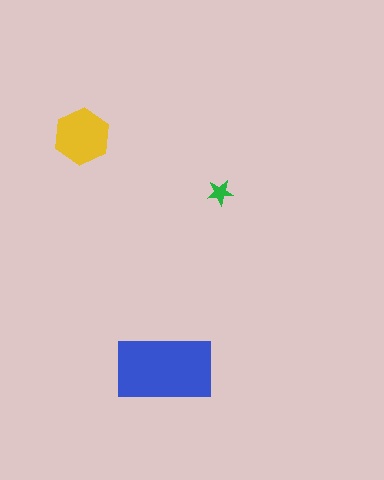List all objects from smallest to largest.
The green star, the yellow hexagon, the blue rectangle.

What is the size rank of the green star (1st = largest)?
3rd.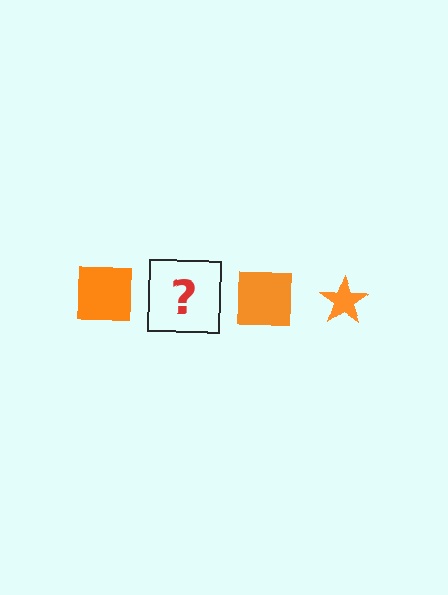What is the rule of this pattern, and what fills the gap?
The rule is that the pattern cycles through square, star shapes in orange. The gap should be filled with an orange star.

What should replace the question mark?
The question mark should be replaced with an orange star.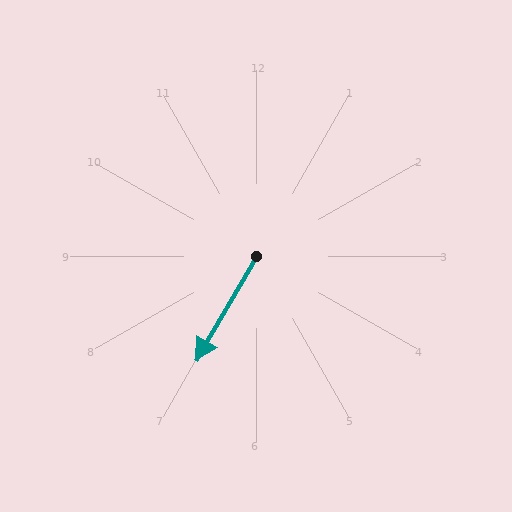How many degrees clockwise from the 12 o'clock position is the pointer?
Approximately 210 degrees.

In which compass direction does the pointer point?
Southwest.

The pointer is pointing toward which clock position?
Roughly 7 o'clock.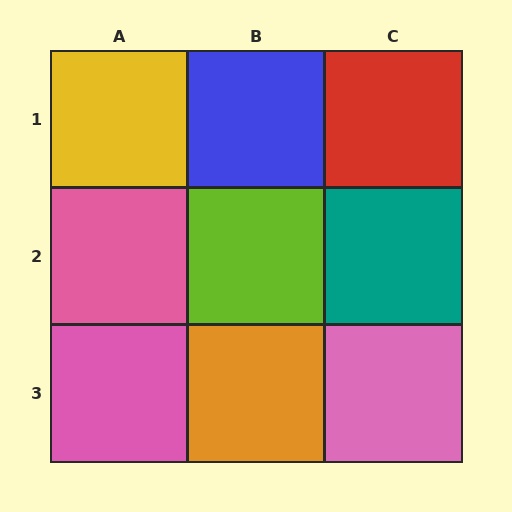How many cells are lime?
1 cell is lime.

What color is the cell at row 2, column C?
Teal.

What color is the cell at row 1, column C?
Red.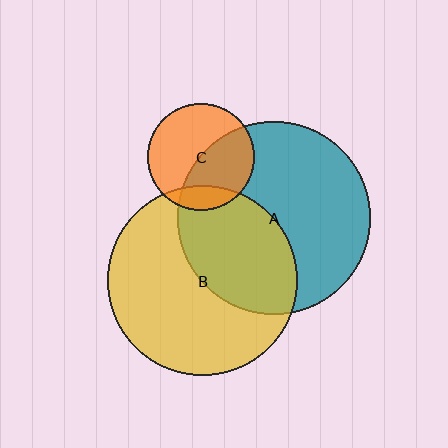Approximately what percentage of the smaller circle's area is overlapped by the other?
Approximately 15%.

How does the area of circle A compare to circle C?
Approximately 3.3 times.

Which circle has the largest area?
Circle A (teal).